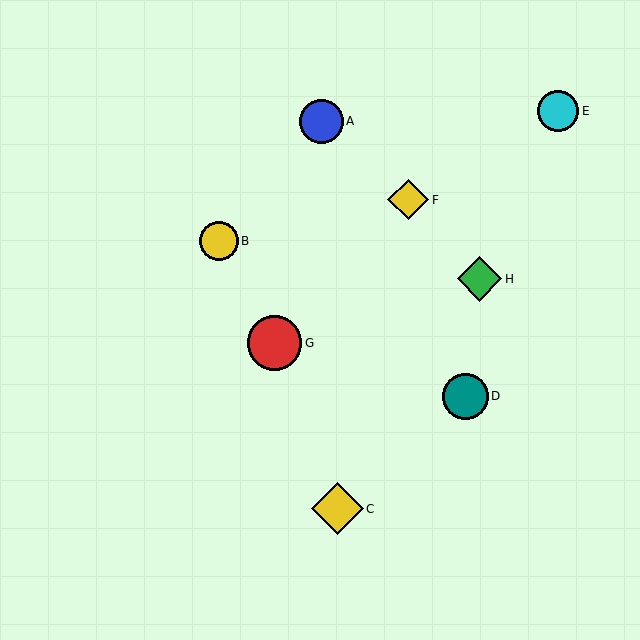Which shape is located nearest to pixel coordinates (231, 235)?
The yellow circle (labeled B) at (219, 241) is nearest to that location.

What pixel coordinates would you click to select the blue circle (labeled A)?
Click at (322, 121) to select the blue circle A.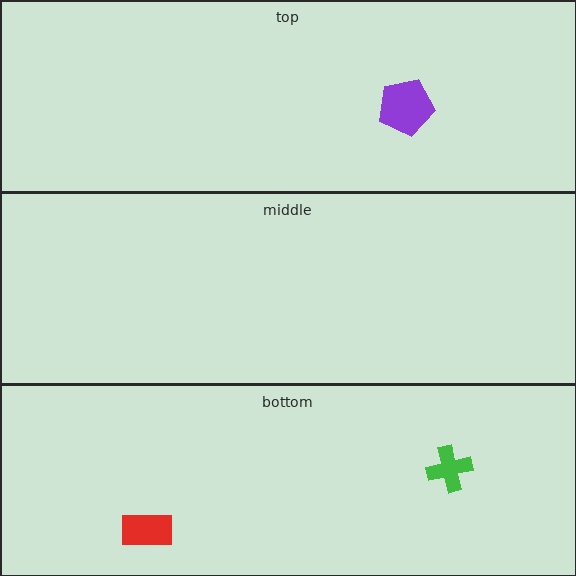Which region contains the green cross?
The bottom region.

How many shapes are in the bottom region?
2.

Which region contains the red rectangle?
The bottom region.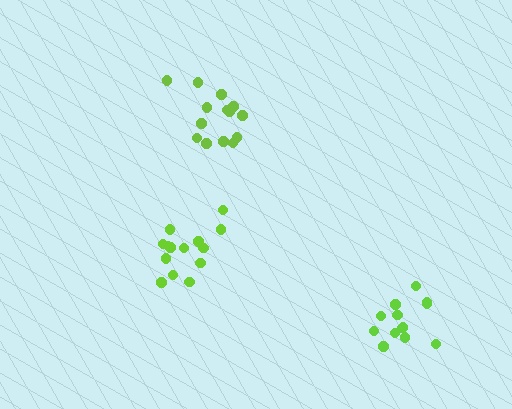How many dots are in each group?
Group 1: 13 dots, Group 2: 14 dots, Group 3: 14 dots (41 total).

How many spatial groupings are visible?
There are 3 spatial groupings.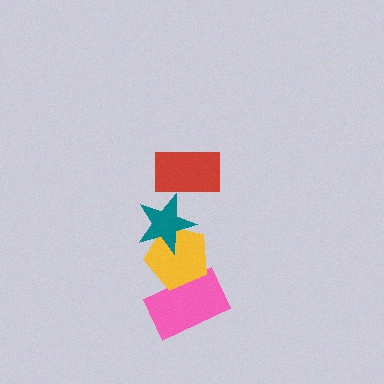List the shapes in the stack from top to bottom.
From top to bottom: the red rectangle, the teal star, the yellow pentagon, the pink rectangle.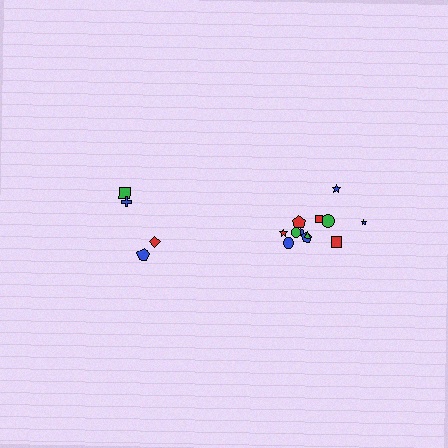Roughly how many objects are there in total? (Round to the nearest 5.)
Roughly 15 objects in total.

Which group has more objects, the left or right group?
The right group.